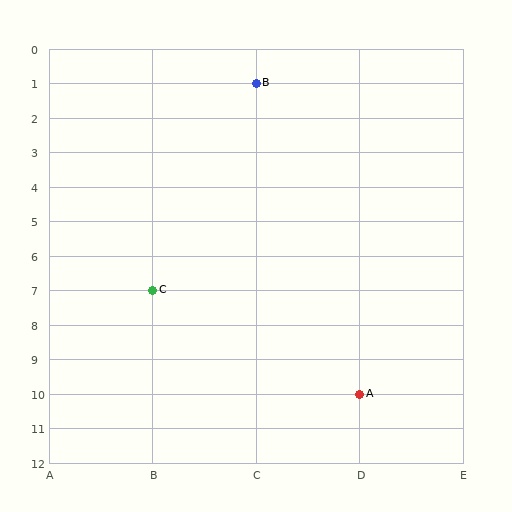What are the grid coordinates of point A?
Point A is at grid coordinates (D, 10).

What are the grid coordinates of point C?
Point C is at grid coordinates (B, 7).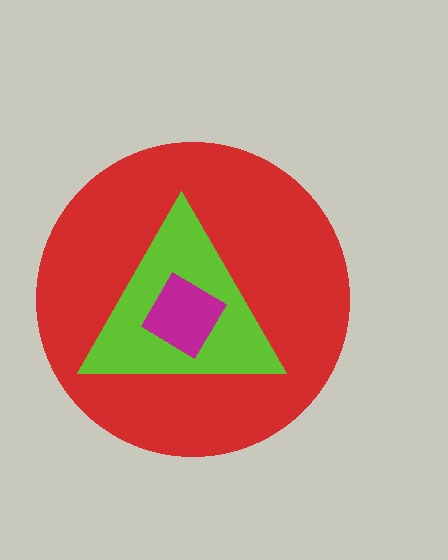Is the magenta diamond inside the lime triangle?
Yes.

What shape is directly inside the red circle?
The lime triangle.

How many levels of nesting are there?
3.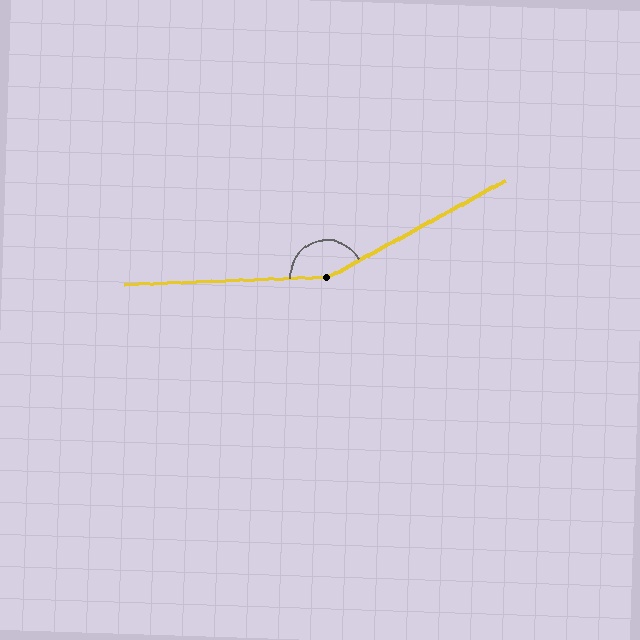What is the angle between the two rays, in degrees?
Approximately 154 degrees.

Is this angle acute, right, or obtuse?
It is obtuse.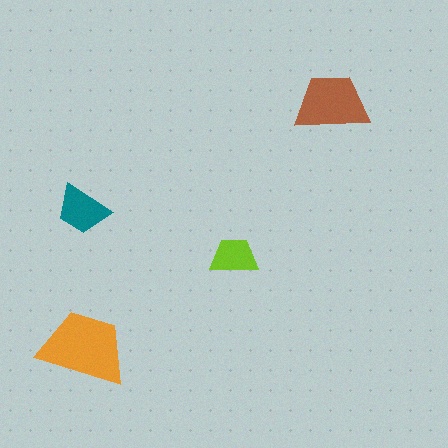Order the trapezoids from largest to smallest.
the orange one, the brown one, the teal one, the lime one.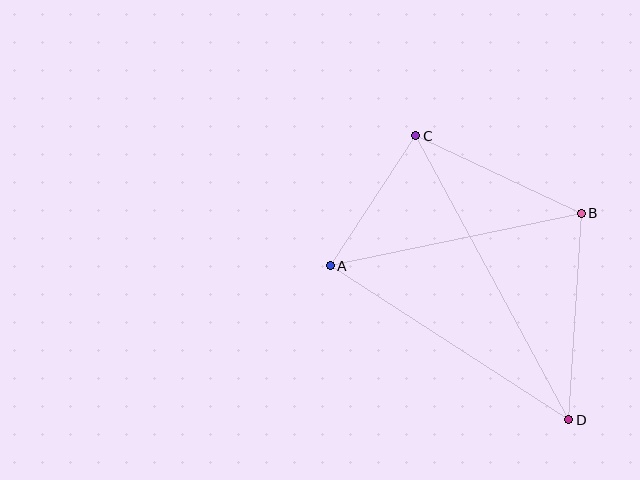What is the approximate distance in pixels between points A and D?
The distance between A and D is approximately 284 pixels.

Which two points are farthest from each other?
Points C and D are farthest from each other.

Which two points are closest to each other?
Points A and C are closest to each other.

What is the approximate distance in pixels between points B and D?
The distance between B and D is approximately 207 pixels.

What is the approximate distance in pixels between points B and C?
The distance between B and C is approximately 183 pixels.